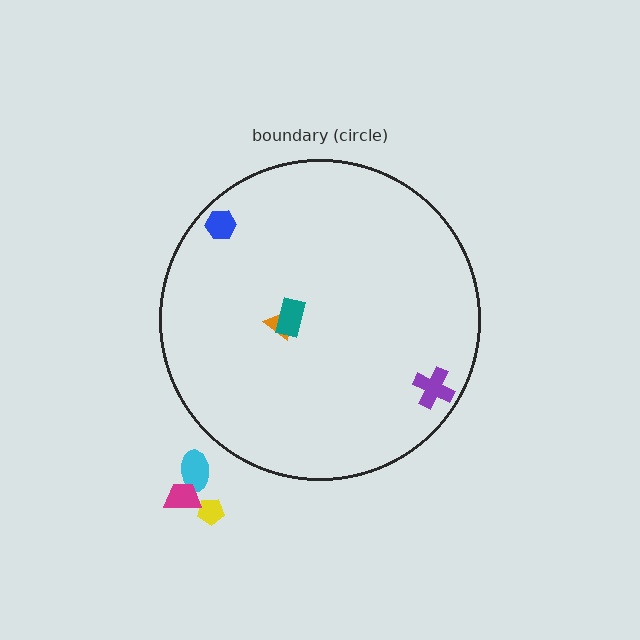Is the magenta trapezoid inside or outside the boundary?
Outside.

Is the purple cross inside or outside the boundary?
Inside.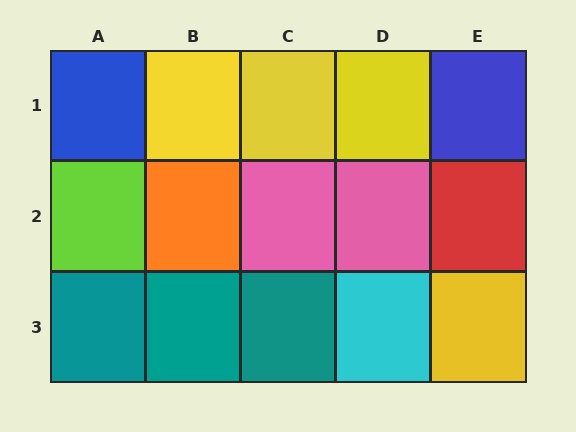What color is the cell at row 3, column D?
Cyan.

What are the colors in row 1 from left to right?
Blue, yellow, yellow, yellow, blue.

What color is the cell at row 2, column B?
Orange.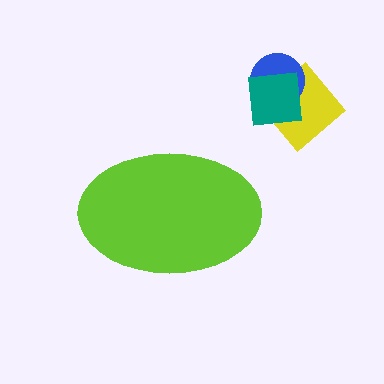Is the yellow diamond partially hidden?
No, the yellow diamond is fully visible.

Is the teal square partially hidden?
No, the teal square is fully visible.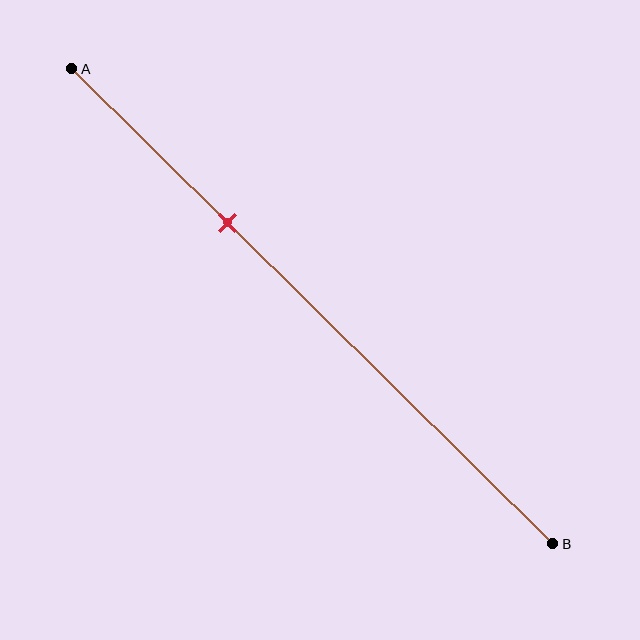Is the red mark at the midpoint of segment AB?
No, the mark is at about 30% from A, not at the 50% midpoint.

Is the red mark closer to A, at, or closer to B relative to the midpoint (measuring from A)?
The red mark is closer to point A than the midpoint of segment AB.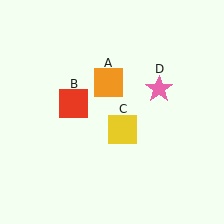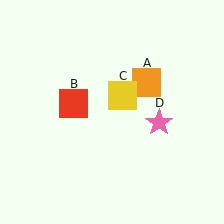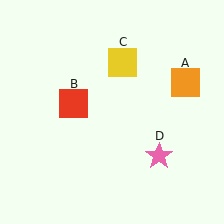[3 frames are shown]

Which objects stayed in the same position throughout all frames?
Red square (object B) remained stationary.